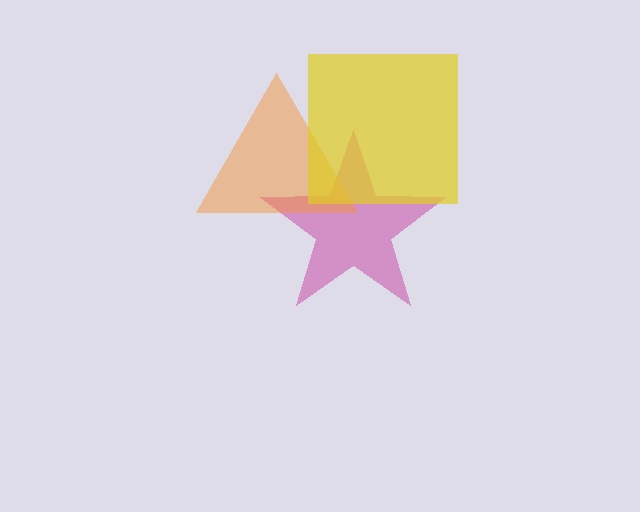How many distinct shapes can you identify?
There are 3 distinct shapes: a magenta star, an orange triangle, a yellow square.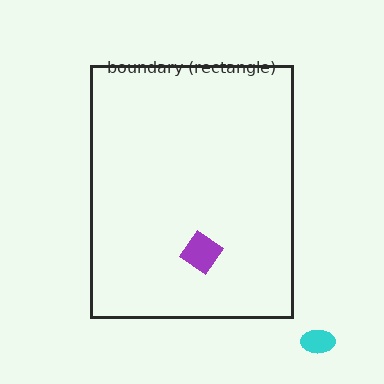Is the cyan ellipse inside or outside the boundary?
Outside.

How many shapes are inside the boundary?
1 inside, 1 outside.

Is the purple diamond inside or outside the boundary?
Inside.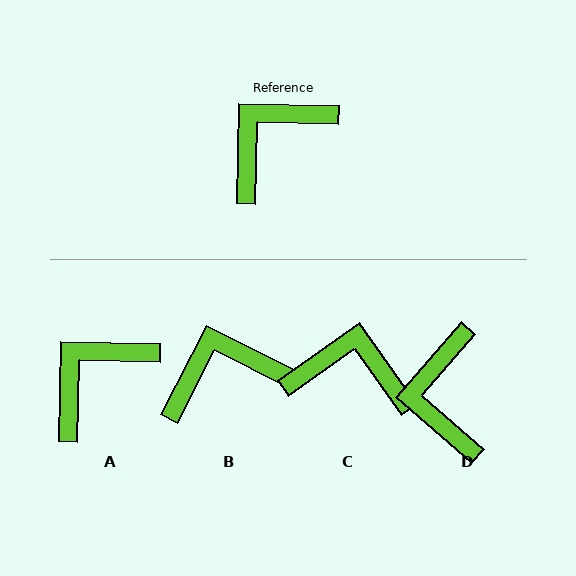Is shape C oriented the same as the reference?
No, it is off by about 53 degrees.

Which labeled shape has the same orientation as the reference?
A.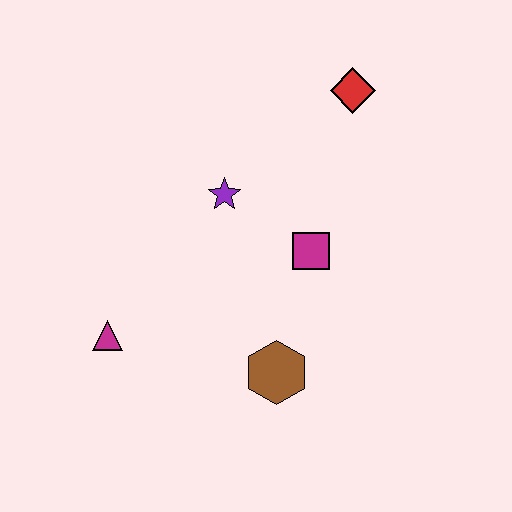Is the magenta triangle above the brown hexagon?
Yes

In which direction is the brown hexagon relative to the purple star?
The brown hexagon is below the purple star.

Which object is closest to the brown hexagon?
The magenta square is closest to the brown hexagon.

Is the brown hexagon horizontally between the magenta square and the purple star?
Yes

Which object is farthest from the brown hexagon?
The red diamond is farthest from the brown hexagon.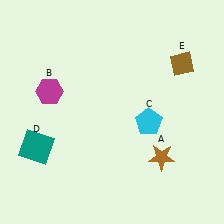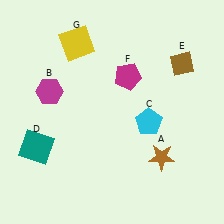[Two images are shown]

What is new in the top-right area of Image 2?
A magenta pentagon (F) was added in the top-right area of Image 2.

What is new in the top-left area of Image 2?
A yellow square (G) was added in the top-left area of Image 2.